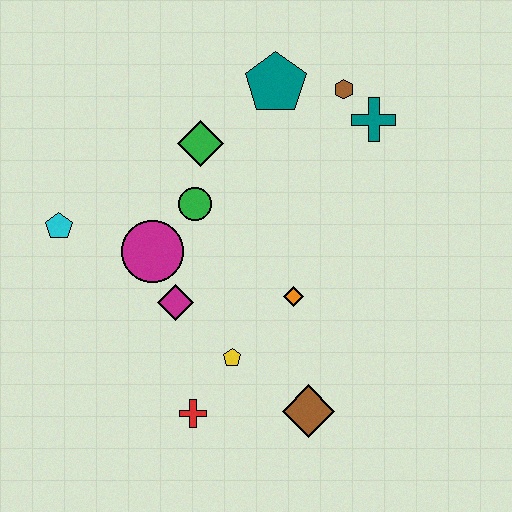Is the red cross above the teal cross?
No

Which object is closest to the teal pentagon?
The brown hexagon is closest to the teal pentagon.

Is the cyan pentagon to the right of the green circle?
No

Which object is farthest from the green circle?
The brown diamond is farthest from the green circle.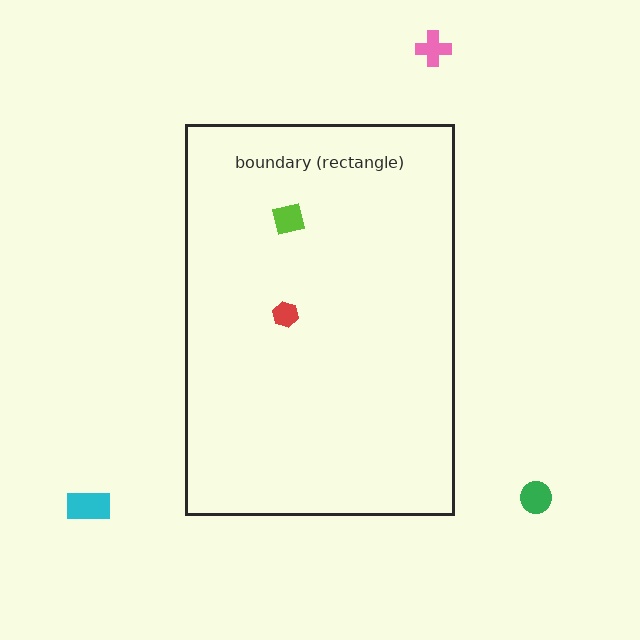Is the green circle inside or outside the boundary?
Outside.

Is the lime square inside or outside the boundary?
Inside.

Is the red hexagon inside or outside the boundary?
Inside.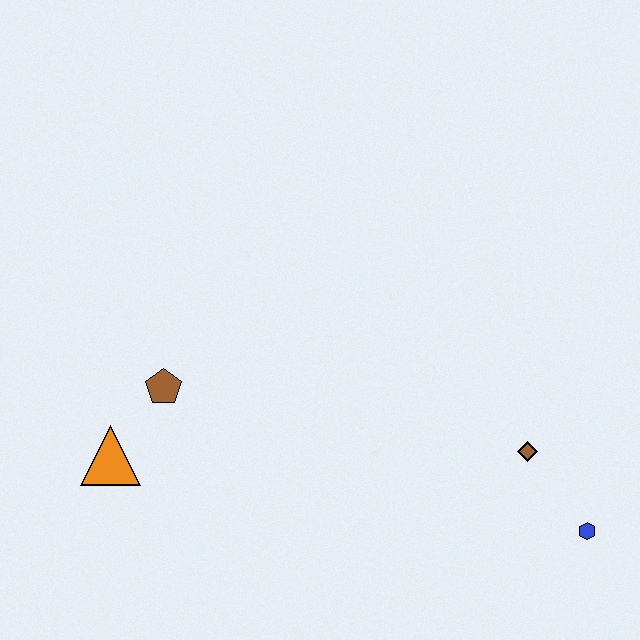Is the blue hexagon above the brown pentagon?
No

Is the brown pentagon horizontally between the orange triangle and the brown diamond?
Yes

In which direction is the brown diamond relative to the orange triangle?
The brown diamond is to the right of the orange triangle.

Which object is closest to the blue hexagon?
The brown diamond is closest to the blue hexagon.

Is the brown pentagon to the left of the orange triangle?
No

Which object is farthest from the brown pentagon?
The blue hexagon is farthest from the brown pentagon.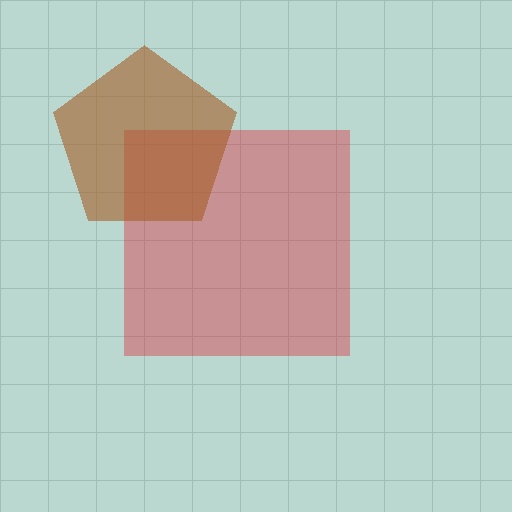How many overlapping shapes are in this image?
There are 2 overlapping shapes in the image.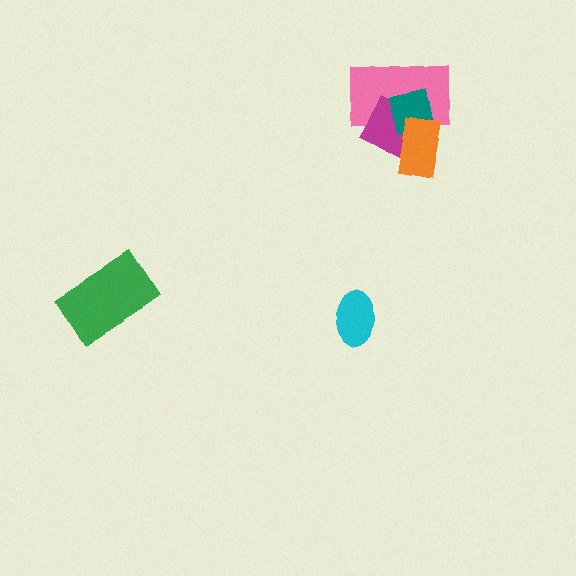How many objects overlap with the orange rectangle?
3 objects overlap with the orange rectangle.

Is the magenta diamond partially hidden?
Yes, it is partially covered by another shape.